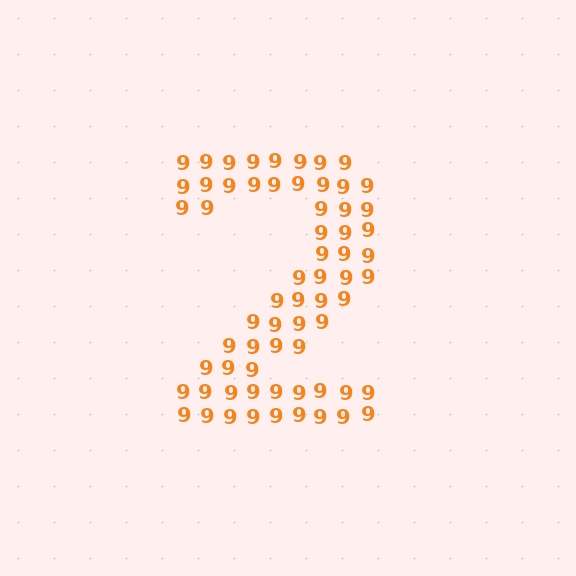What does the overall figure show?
The overall figure shows the digit 2.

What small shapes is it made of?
It is made of small digit 9's.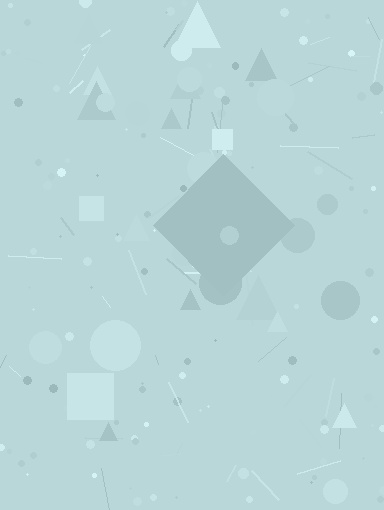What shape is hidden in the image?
A diamond is hidden in the image.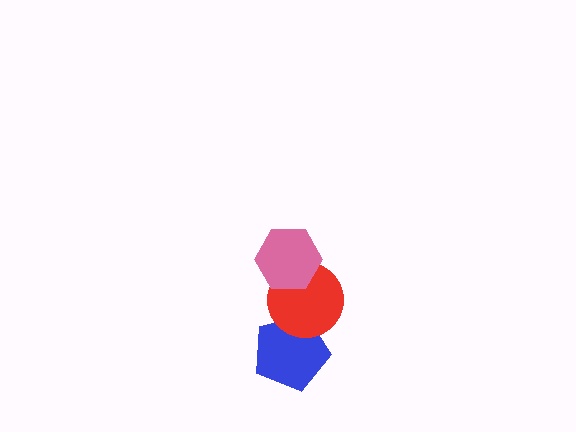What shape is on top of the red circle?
The pink hexagon is on top of the red circle.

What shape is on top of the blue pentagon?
The red circle is on top of the blue pentagon.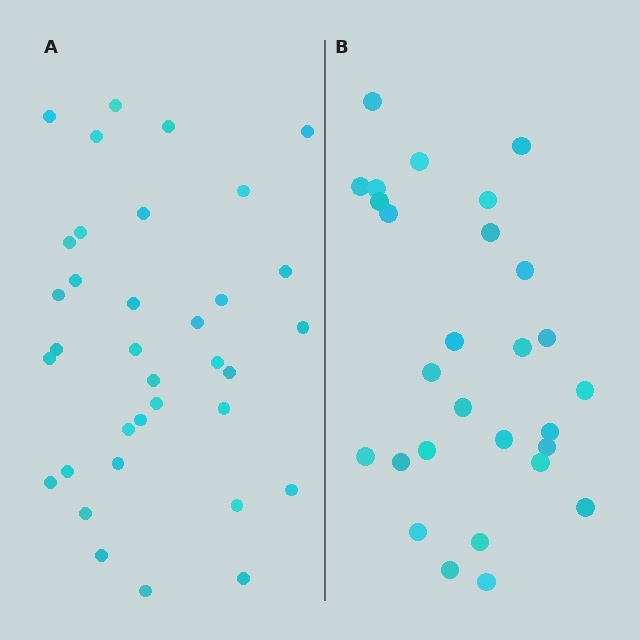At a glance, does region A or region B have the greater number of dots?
Region A (the left region) has more dots.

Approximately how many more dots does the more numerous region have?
Region A has roughly 8 or so more dots than region B.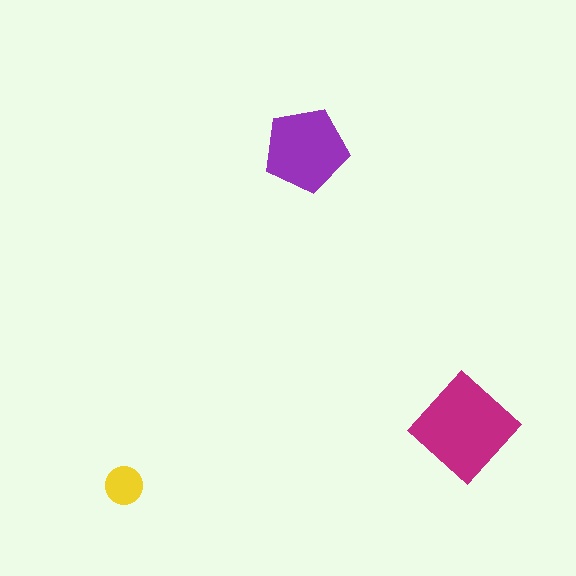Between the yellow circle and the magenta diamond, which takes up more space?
The magenta diamond.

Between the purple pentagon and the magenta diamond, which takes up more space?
The magenta diamond.